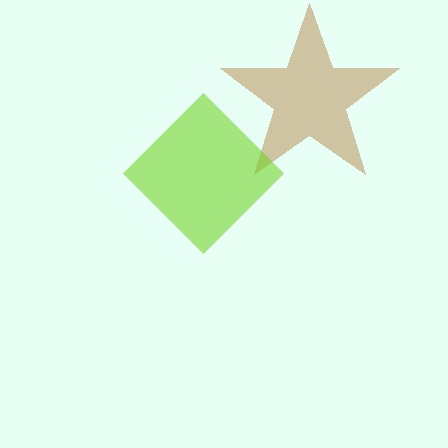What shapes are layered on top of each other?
The layered shapes are: a brown star, a lime diamond.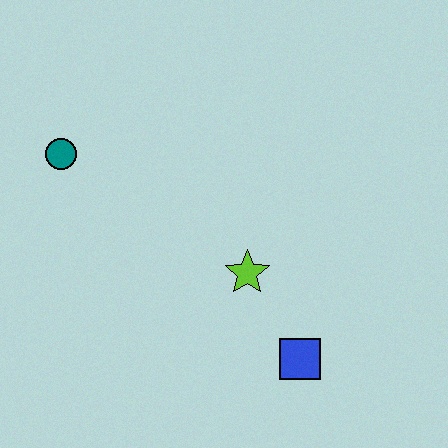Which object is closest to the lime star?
The blue square is closest to the lime star.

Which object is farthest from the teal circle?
The blue square is farthest from the teal circle.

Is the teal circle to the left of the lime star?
Yes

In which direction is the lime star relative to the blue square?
The lime star is above the blue square.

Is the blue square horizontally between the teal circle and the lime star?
No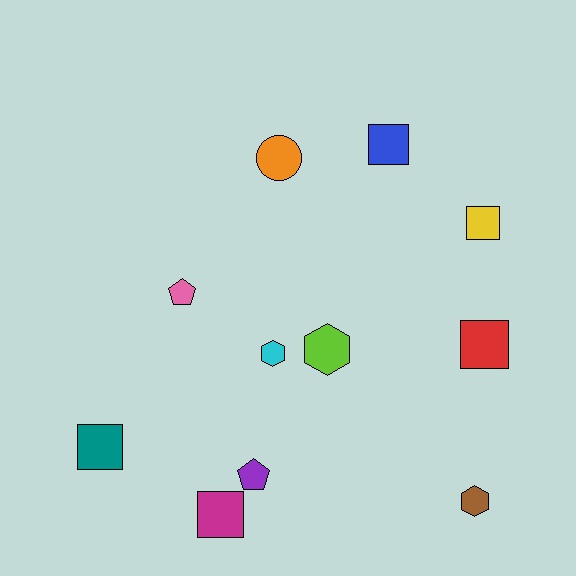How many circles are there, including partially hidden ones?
There is 1 circle.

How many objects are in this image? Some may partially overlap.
There are 11 objects.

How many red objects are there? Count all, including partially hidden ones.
There is 1 red object.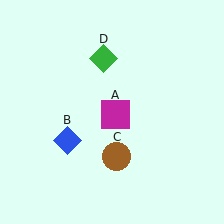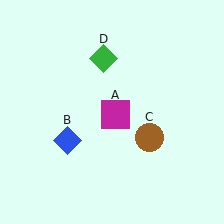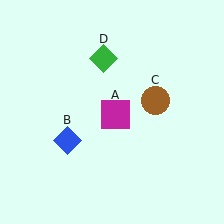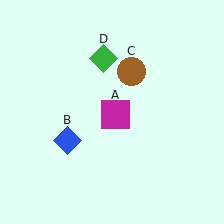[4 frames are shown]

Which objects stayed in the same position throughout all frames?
Magenta square (object A) and blue diamond (object B) and green diamond (object D) remained stationary.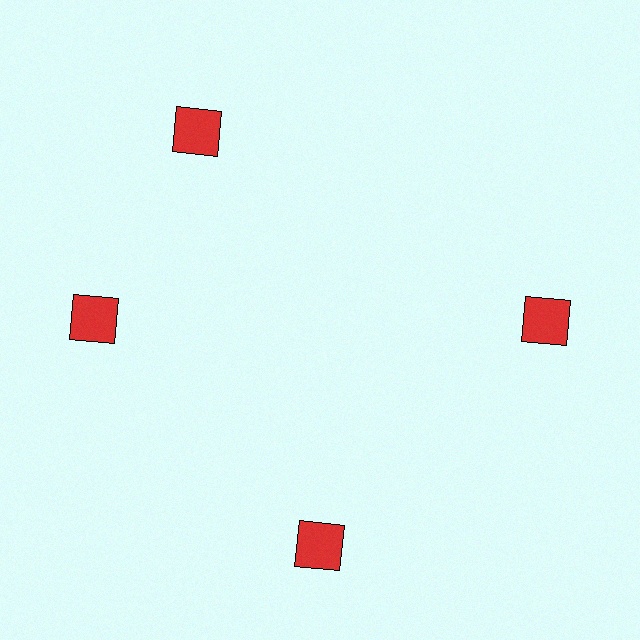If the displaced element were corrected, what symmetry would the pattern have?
It would have 4-fold rotational symmetry — the pattern would map onto itself every 90 degrees.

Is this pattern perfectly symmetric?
No. The 4 red squares are arranged in a ring, but one element near the 12 o'clock position is rotated out of alignment along the ring, breaking the 4-fold rotational symmetry.